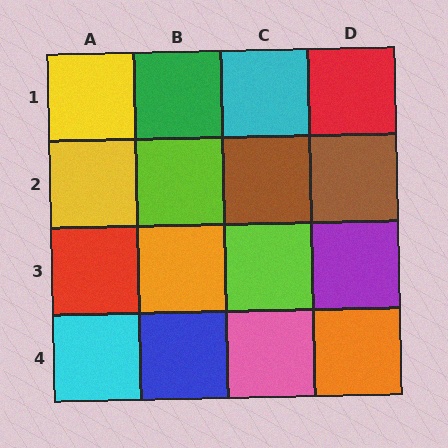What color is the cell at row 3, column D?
Purple.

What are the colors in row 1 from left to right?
Yellow, green, cyan, red.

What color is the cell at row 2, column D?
Brown.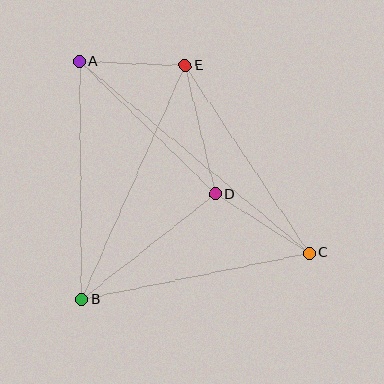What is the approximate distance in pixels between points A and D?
The distance between A and D is approximately 190 pixels.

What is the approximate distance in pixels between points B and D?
The distance between B and D is approximately 170 pixels.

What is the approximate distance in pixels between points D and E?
The distance between D and E is approximately 132 pixels.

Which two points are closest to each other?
Points A and E are closest to each other.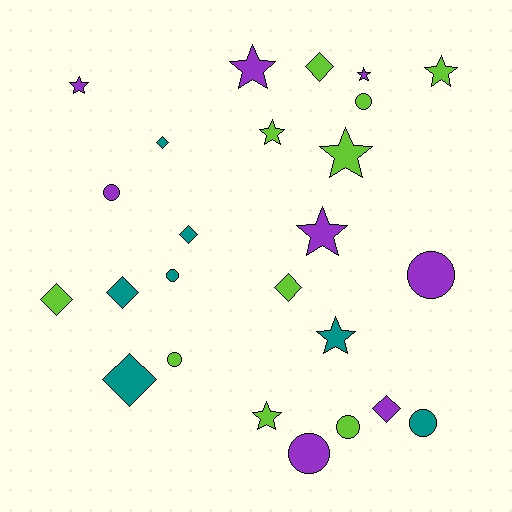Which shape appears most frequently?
Star, with 9 objects.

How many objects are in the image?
There are 25 objects.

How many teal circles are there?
There are 2 teal circles.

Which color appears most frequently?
Lime, with 10 objects.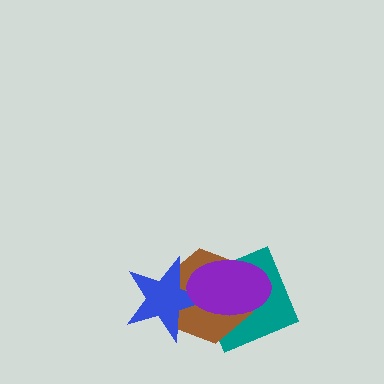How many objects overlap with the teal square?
2 objects overlap with the teal square.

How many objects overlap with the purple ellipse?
3 objects overlap with the purple ellipse.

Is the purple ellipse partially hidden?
No, no other shape covers it.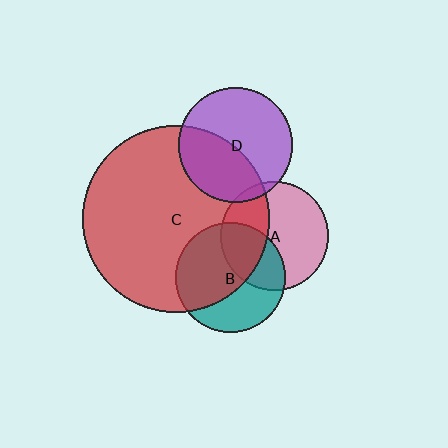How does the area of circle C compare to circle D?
Approximately 2.6 times.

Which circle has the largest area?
Circle C (red).